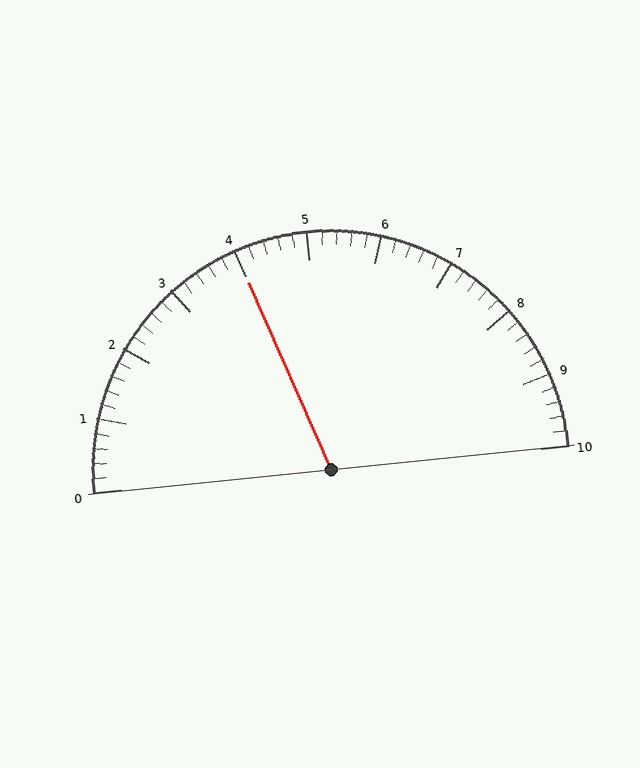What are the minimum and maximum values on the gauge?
The gauge ranges from 0 to 10.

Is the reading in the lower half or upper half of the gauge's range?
The reading is in the lower half of the range (0 to 10).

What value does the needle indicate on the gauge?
The needle indicates approximately 4.0.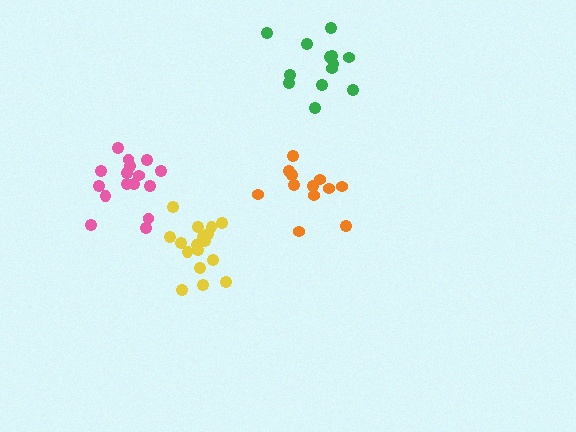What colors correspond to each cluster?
The clusters are colored: yellow, pink, orange, green.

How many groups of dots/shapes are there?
There are 4 groups.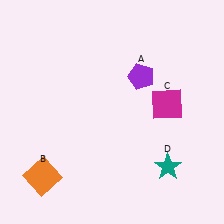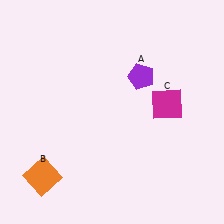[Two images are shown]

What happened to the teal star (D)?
The teal star (D) was removed in Image 2. It was in the bottom-right area of Image 1.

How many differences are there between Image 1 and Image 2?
There is 1 difference between the two images.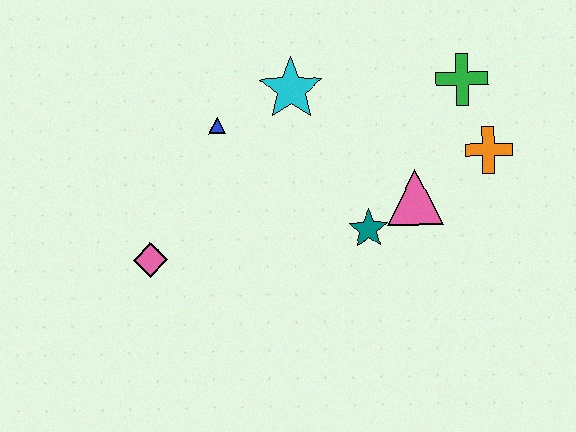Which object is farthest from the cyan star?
The pink diamond is farthest from the cyan star.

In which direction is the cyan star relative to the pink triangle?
The cyan star is to the left of the pink triangle.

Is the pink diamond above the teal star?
No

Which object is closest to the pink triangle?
The teal star is closest to the pink triangle.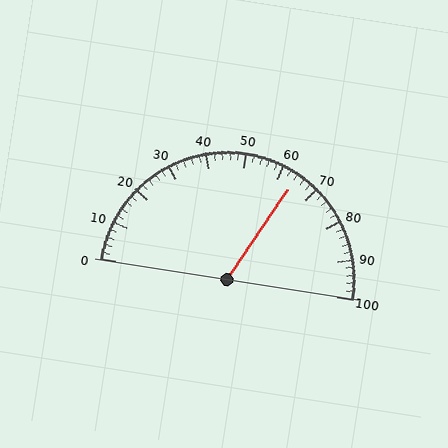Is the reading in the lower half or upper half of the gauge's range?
The reading is in the upper half of the range (0 to 100).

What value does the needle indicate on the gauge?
The needle indicates approximately 64.